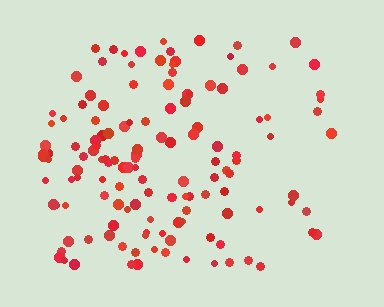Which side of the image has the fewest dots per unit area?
The right.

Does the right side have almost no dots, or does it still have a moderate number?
Still a moderate number, just noticeably fewer than the left.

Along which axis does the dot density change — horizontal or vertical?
Horizontal.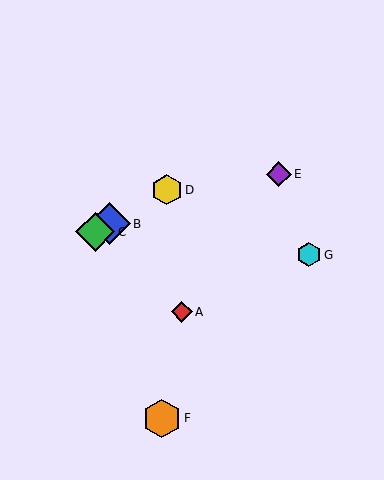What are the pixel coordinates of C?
Object C is at (95, 232).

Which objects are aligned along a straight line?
Objects B, C, D are aligned along a straight line.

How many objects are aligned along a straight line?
3 objects (B, C, D) are aligned along a straight line.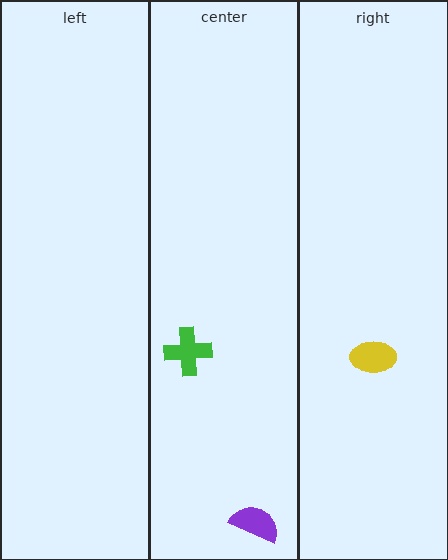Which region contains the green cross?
The center region.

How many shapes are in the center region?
2.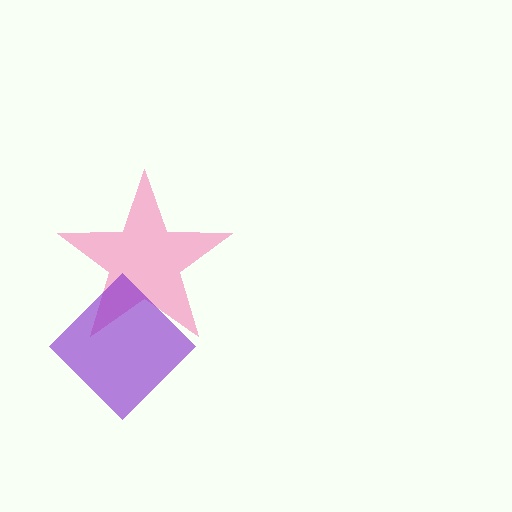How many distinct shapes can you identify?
There are 2 distinct shapes: a pink star, a purple diamond.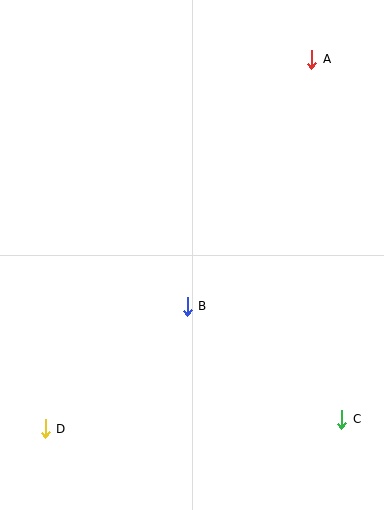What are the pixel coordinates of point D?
Point D is at (45, 429).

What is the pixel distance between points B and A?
The distance between B and A is 277 pixels.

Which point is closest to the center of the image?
Point B at (187, 306) is closest to the center.